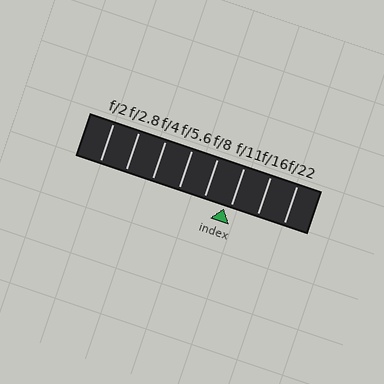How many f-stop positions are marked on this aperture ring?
There are 8 f-stop positions marked.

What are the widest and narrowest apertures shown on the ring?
The widest aperture shown is f/2 and the narrowest is f/22.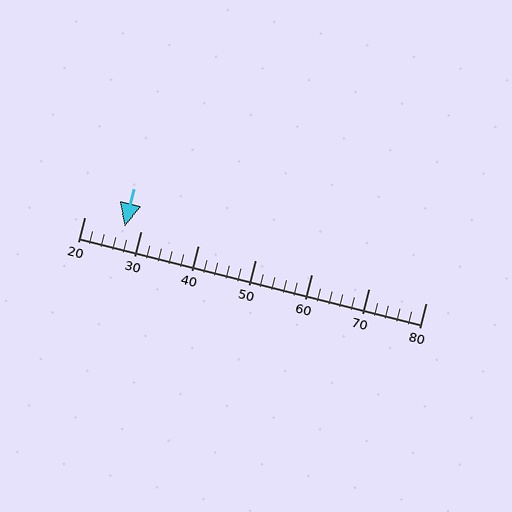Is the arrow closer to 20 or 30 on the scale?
The arrow is closer to 30.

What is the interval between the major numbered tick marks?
The major tick marks are spaced 10 units apart.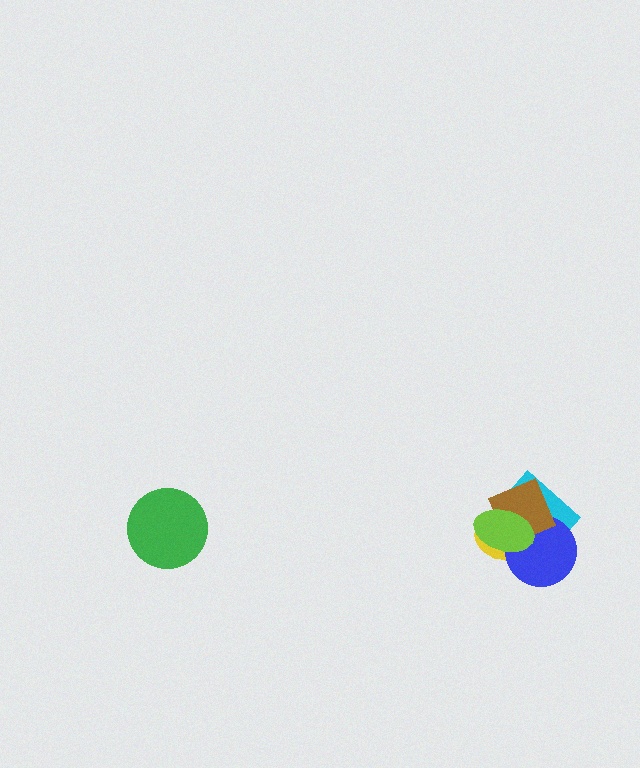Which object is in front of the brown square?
The lime ellipse is in front of the brown square.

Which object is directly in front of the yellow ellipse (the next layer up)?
The blue circle is directly in front of the yellow ellipse.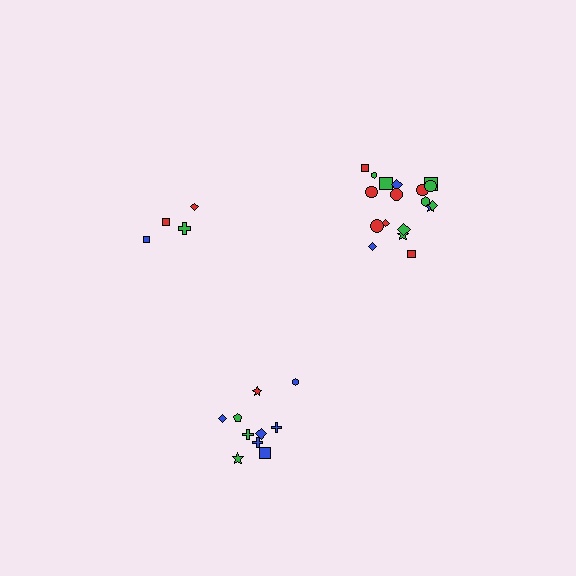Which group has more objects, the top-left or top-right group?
The top-right group.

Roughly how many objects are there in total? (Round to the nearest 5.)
Roughly 30 objects in total.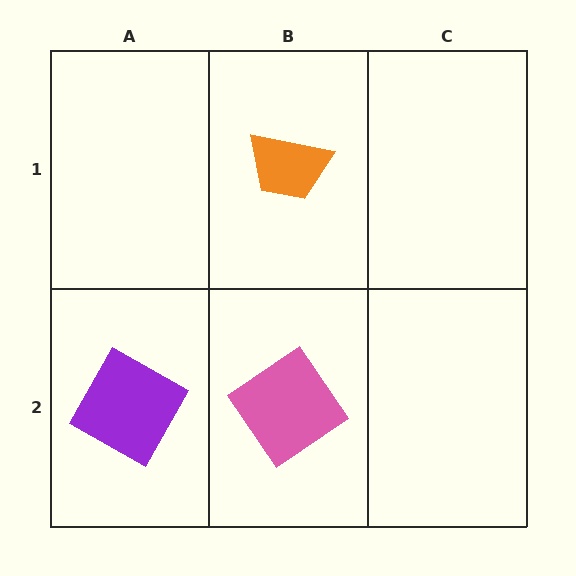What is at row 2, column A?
A purple square.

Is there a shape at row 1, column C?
No, that cell is empty.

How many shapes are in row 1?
1 shape.